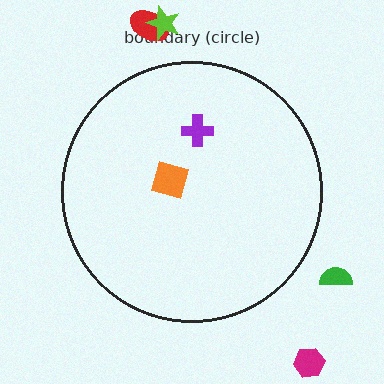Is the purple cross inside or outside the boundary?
Inside.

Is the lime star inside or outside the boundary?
Outside.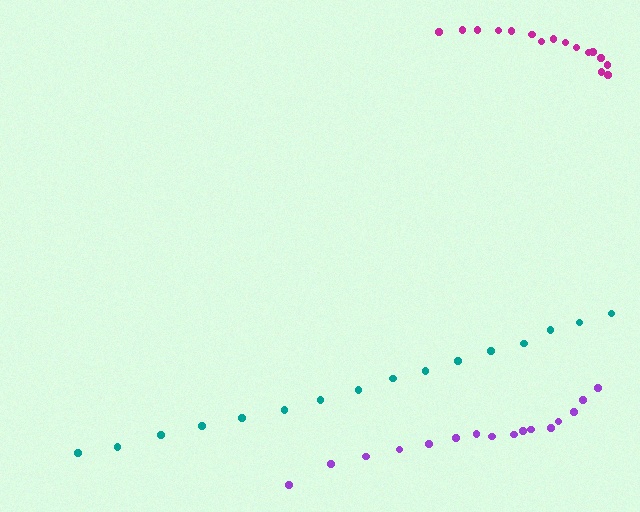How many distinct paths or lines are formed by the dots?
There are 3 distinct paths.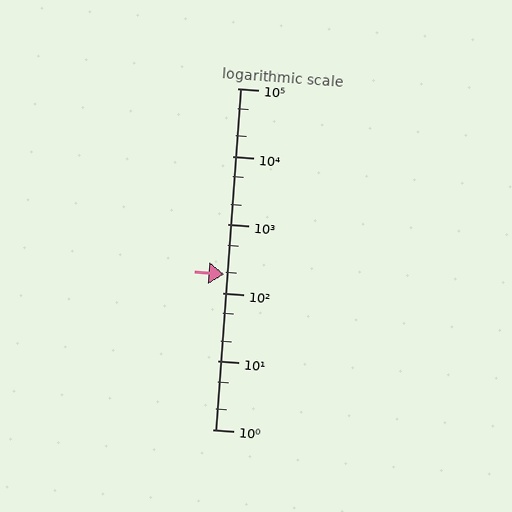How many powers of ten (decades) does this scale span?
The scale spans 5 decades, from 1 to 100000.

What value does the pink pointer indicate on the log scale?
The pointer indicates approximately 190.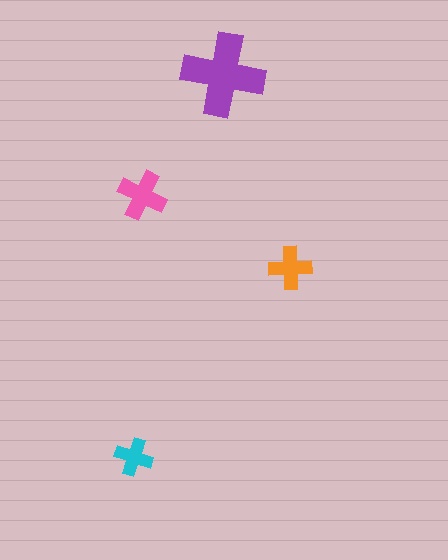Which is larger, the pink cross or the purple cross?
The purple one.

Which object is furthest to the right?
The orange cross is rightmost.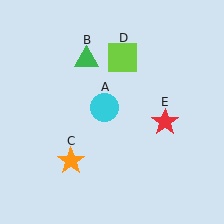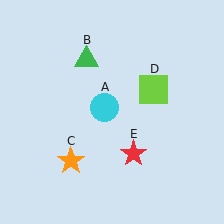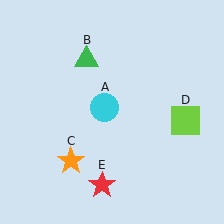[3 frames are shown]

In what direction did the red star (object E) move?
The red star (object E) moved down and to the left.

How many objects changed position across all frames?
2 objects changed position: lime square (object D), red star (object E).